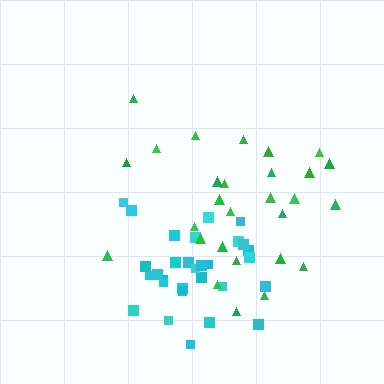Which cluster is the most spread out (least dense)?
Green.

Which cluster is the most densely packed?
Cyan.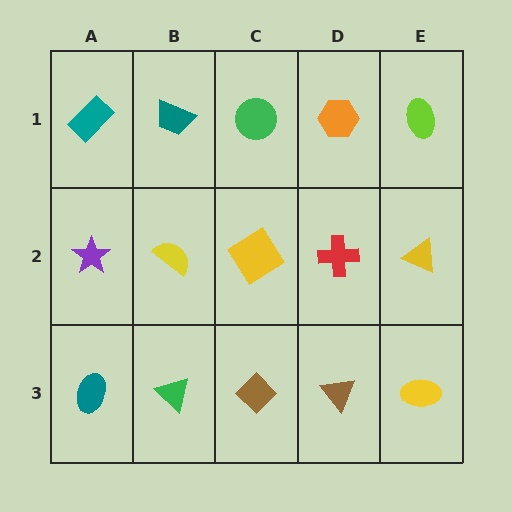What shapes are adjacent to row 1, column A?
A purple star (row 2, column A), a teal trapezoid (row 1, column B).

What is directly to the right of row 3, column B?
A brown diamond.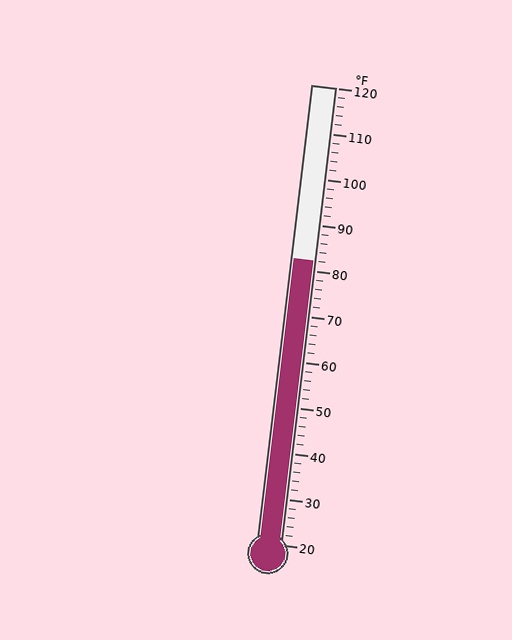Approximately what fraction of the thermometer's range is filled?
The thermometer is filled to approximately 60% of its range.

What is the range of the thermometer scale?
The thermometer scale ranges from 20°F to 120°F.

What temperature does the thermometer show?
The thermometer shows approximately 82°F.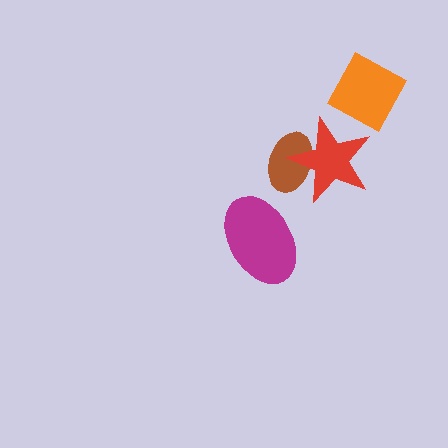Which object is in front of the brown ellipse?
The red star is in front of the brown ellipse.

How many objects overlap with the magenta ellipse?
0 objects overlap with the magenta ellipse.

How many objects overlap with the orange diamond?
1 object overlaps with the orange diamond.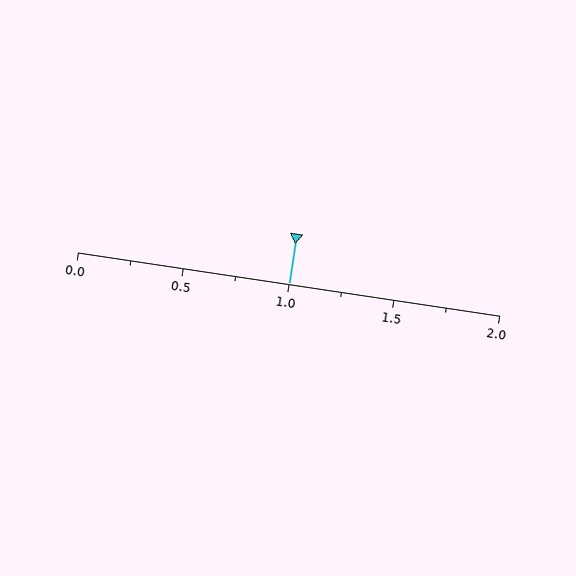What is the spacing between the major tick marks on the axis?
The major ticks are spaced 0.5 apart.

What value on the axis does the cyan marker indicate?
The marker indicates approximately 1.